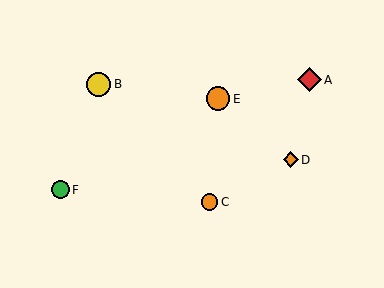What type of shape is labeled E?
Shape E is an orange circle.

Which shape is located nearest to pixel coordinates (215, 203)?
The orange circle (labeled C) at (210, 202) is nearest to that location.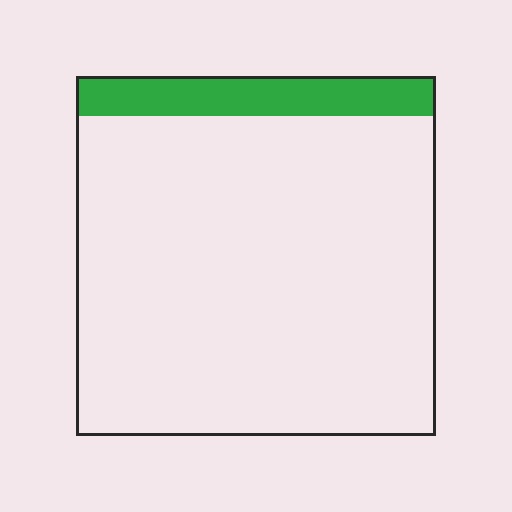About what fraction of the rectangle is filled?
About one tenth (1/10).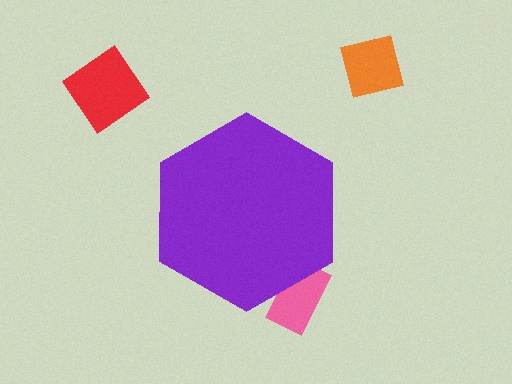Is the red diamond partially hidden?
No, the red diamond is fully visible.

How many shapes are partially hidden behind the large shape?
1 shape is partially hidden.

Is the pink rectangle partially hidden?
Yes, the pink rectangle is partially hidden behind the purple hexagon.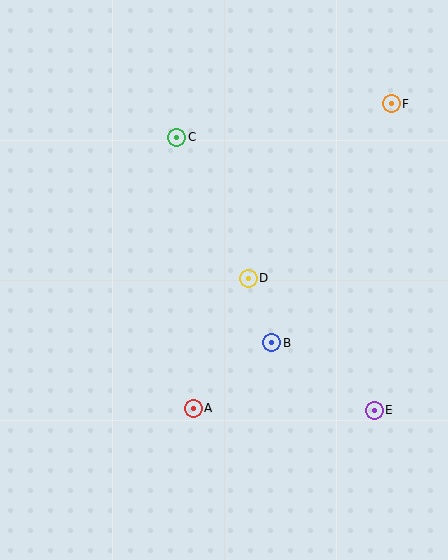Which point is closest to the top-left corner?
Point C is closest to the top-left corner.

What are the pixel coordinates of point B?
Point B is at (272, 343).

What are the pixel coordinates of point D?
Point D is at (248, 278).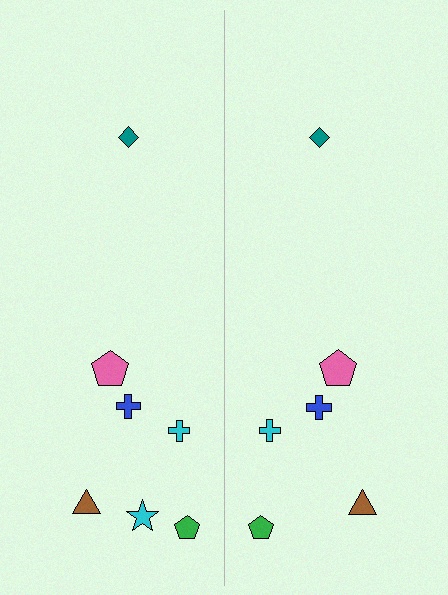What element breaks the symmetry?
A cyan star is missing from the right side.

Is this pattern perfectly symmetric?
No, the pattern is not perfectly symmetric. A cyan star is missing from the right side.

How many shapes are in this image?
There are 13 shapes in this image.